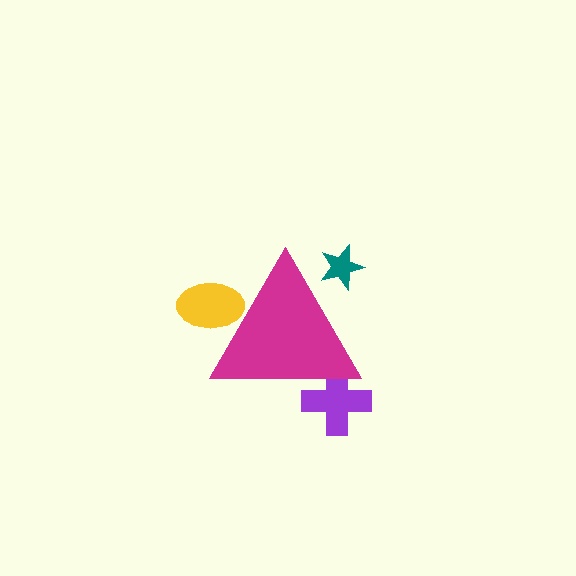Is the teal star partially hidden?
Yes, the teal star is partially hidden behind the magenta triangle.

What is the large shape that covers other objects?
A magenta triangle.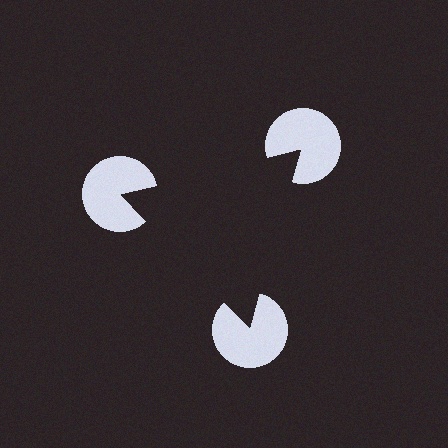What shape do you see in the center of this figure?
An illusory triangle — its edges are inferred from the aligned wedge cuts in the pac-man discs, not physically drawn.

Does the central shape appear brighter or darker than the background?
It typically appears slightly darker than the background, even though no actual brightness change is drawn.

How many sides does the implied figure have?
3 sides.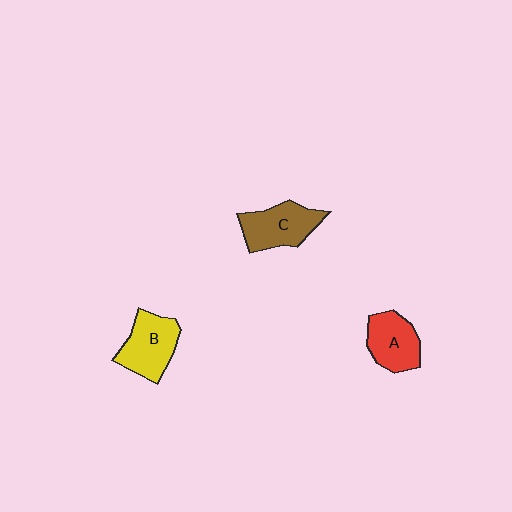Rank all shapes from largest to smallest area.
From largest to smallest: B (yellow), C (brown), A (red).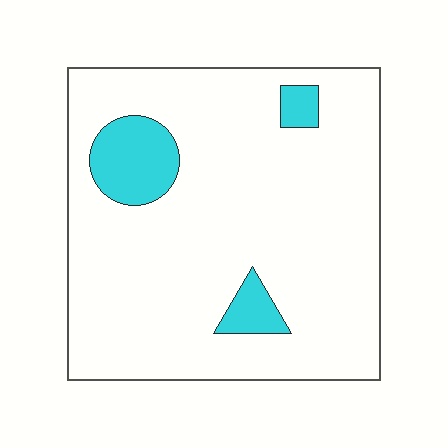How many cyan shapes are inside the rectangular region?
3.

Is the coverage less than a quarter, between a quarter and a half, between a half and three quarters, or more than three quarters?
Less than a quarter.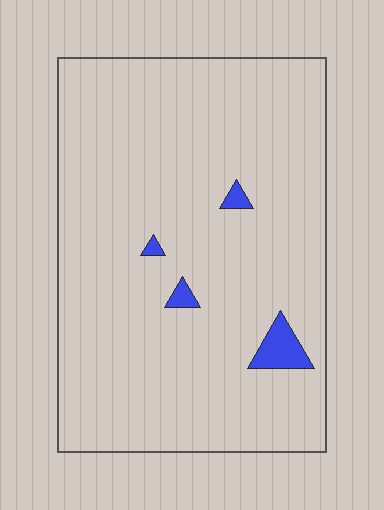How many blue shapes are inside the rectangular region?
4.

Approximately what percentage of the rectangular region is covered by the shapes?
Approximately 5%.